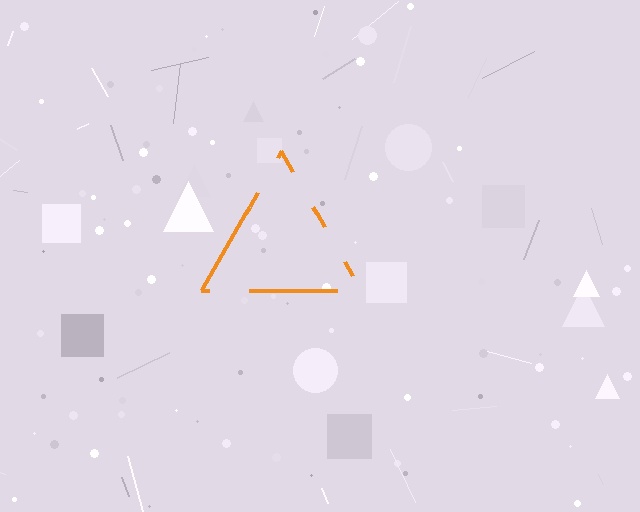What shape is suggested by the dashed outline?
The dashed outline suggests a triangle.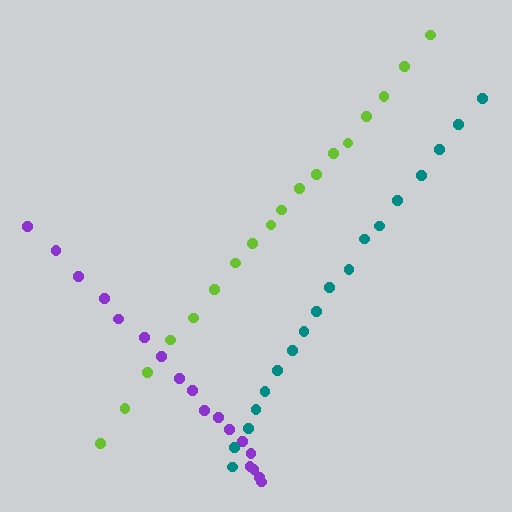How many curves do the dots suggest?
There are 3 distinct paths.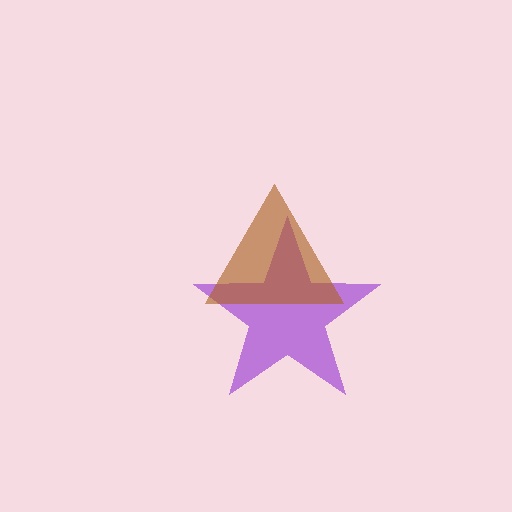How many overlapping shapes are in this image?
There are 2 overlapping shapes in the image.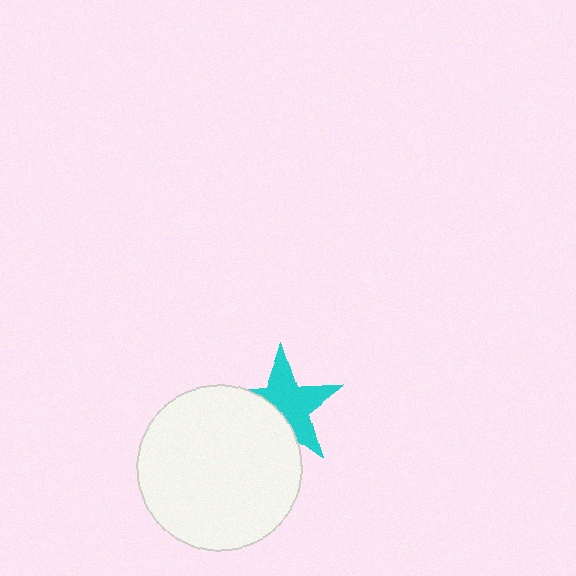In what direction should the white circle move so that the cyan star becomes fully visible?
The white circle should move toward the lower-left. That is the shortest direction to clear the overlap and leave the cyan star fully visible.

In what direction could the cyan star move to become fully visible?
The cyan star could move toward the upper-right. That would shift it out from behind the white circle entirely.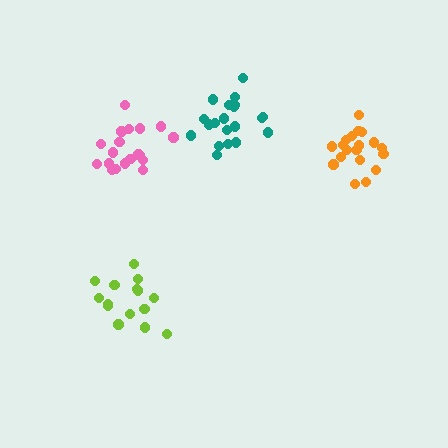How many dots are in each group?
Group 1: 20 dots, Group 2: 17 dots, Group 3: 20 dots, Group 4: 19 dots (76 total).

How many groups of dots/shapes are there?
There are 4 groups.